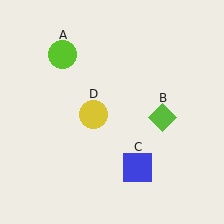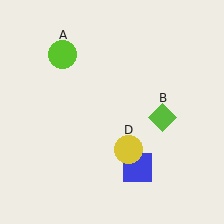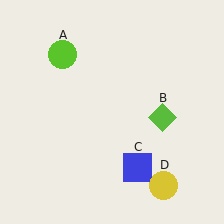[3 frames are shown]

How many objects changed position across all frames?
1 object changed position: yellow circle (object D).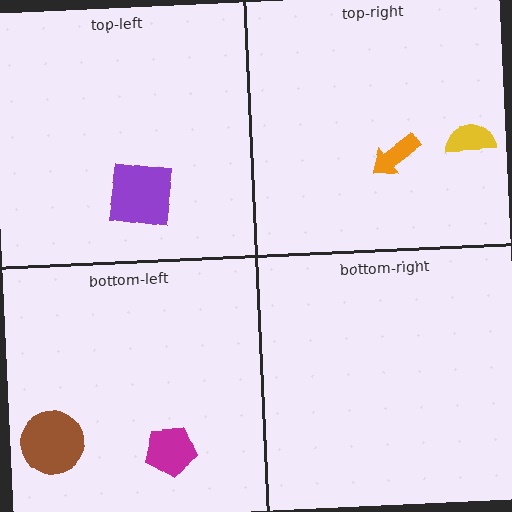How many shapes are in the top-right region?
2.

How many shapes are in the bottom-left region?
2.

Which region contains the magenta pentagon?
The bottom-left region.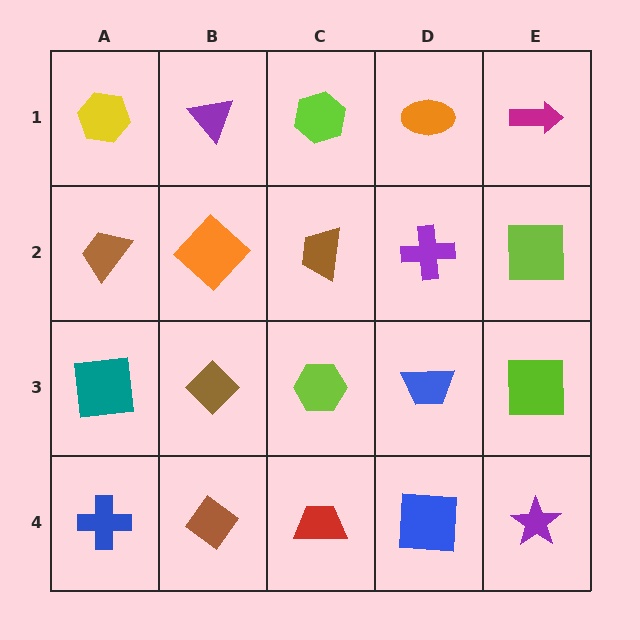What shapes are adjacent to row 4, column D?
A blue trapezoid (row 3, column D), a red trapezoid (row 4, column C), a purple star (row 4, column E).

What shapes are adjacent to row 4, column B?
A brown diamond (row 3, column B), a blue cross (row 4, column A), a red trapezoid (row 4, column C).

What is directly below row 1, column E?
A lime square.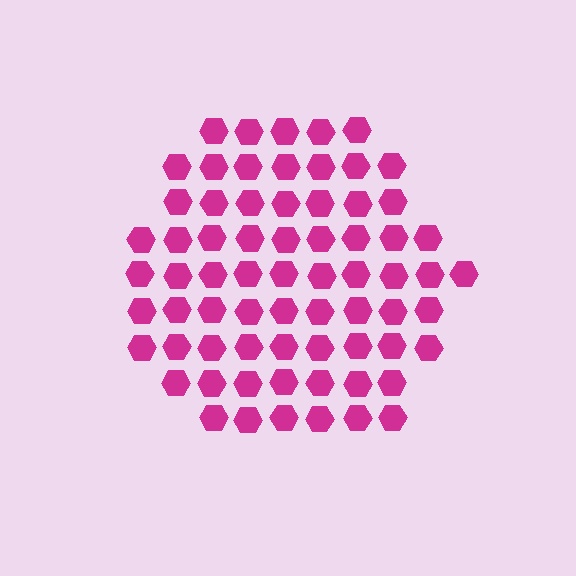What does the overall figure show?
The overall figure shows a hexagon.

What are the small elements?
The small elements are hexagons.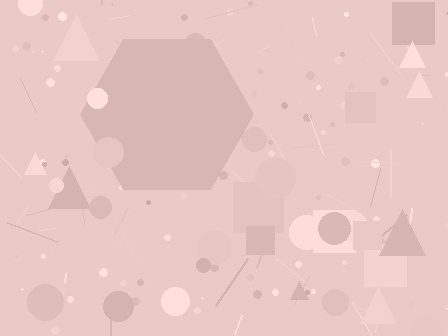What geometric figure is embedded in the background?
A hexagon is embedded in the background.